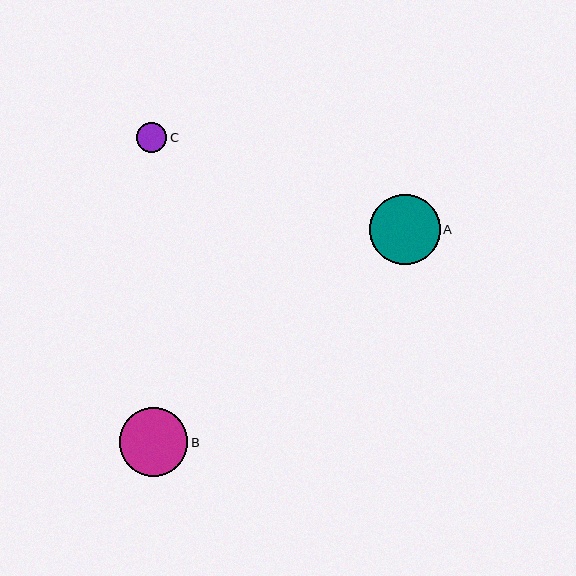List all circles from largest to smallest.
From largest to smallest: A, B, C.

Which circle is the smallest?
Circle C is the smallest with a size of approximately 30 pixels.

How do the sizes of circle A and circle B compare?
Circle A and circle B are approximately the same size.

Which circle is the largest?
Circle A is the largest with a size of approximately 71 pixels.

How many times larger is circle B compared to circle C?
Circle B is approximately 2.3 times the size of circle C.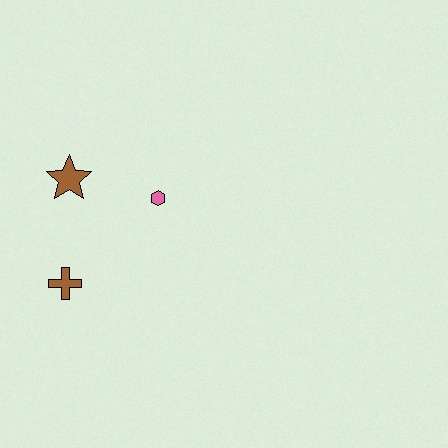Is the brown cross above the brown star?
No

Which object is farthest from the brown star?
The brown cross is farthest from the brown star.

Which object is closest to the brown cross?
The brown star is closest to the brown cross.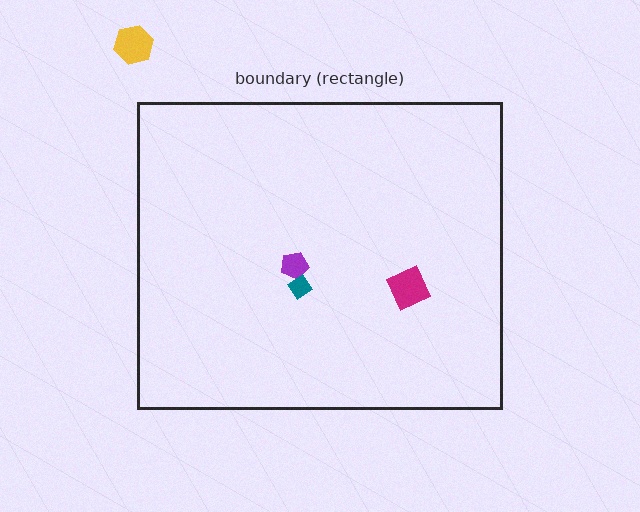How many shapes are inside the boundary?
3 inside, 1 outside.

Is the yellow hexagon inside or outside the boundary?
Outside.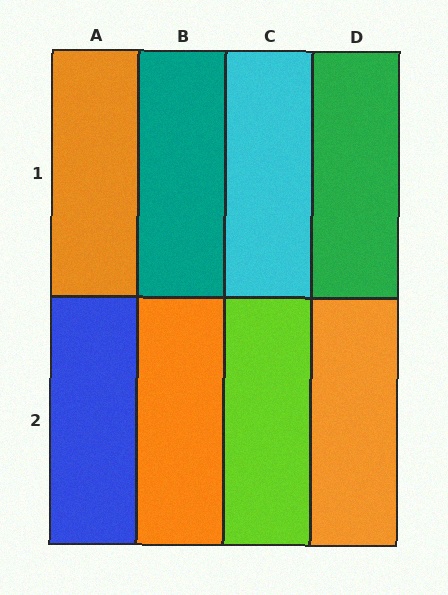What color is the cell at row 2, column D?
Orange.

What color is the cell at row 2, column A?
Blue.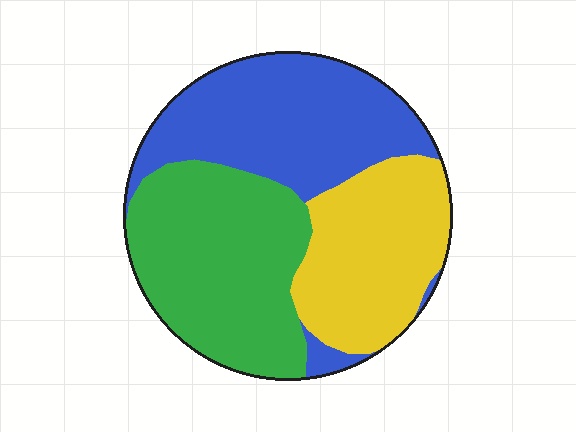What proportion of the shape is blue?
Blue takes up about three eighths (3/8) of the shape.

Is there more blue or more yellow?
Blue.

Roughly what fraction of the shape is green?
Green covers around 35% of the shape.